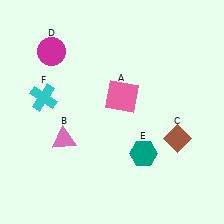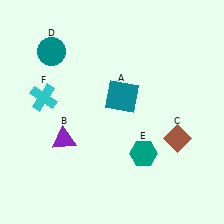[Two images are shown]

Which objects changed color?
A changed from pink to teal. B changed from pink to purple. D changed from magenta to teal.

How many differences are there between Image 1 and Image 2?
There are 3 differences between the two images.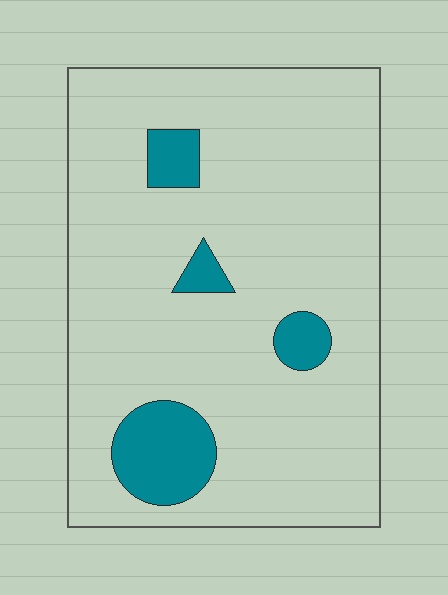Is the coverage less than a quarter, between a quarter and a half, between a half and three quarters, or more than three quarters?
Less than a quarter.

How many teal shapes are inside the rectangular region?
4.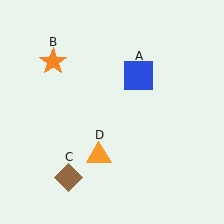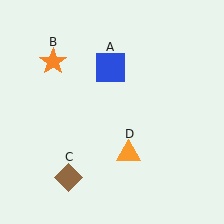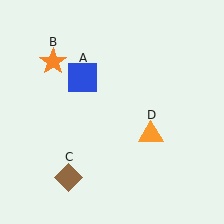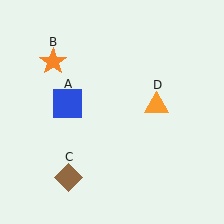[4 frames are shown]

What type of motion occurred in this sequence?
The blue square (object A), orange triangle (object D) rotated counterclockwise around the center of the scene.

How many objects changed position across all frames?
2 objects changed position: blue square (object A), orange triangle (object D).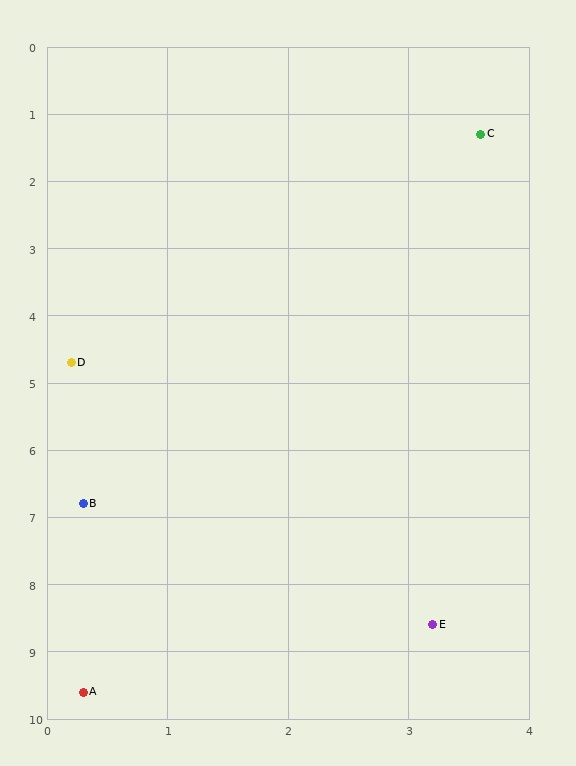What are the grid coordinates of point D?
Point D is at approximately (0.2, 4.7).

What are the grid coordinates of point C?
Point C is at approximately (3.6, 1.3).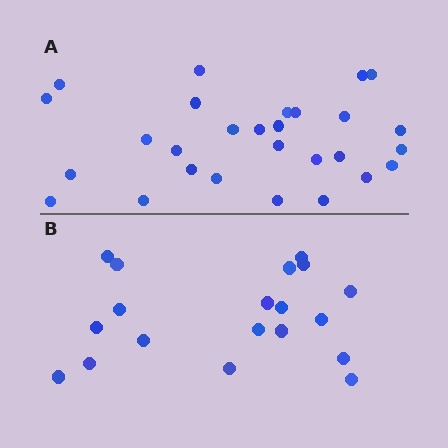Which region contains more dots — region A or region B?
Region A (the top region) has more dots.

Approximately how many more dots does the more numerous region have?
Region A has roughly 8 or so more dots than region B.